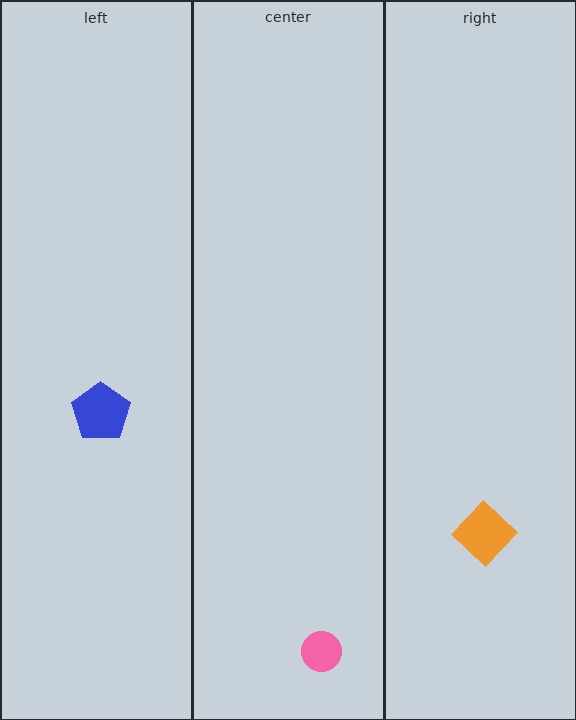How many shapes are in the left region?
1.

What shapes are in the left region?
The blue pentagon.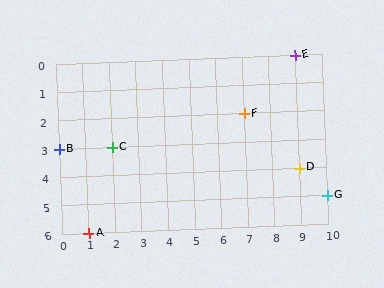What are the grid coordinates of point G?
Point G is at grid coordinates (10, 5).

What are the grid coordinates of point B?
Point B is at grid coordinates (0, 3).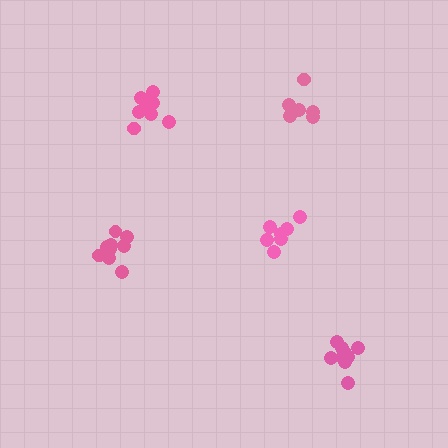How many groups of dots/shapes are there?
There are 5 groups.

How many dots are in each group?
Group 1: 7 dots, Group 2: 8 dots, Group 3: 6 dots, Group 4: 9 dots, Group 5: 10 dots (40 total).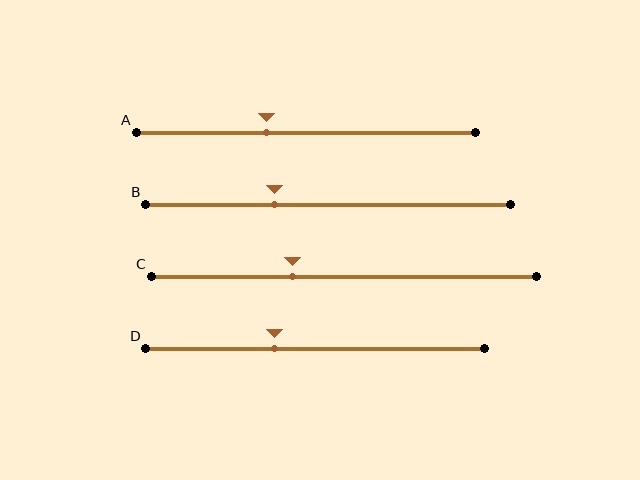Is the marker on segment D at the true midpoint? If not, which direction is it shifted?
No, the marker on segment D is shifted to the left by about 12% of the segment length.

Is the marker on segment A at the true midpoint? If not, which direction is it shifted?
No, the marker on segment A is shifted to the left by about 11% of the segment length.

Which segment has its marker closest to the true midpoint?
Segment A has its marker closest to the true midpoint.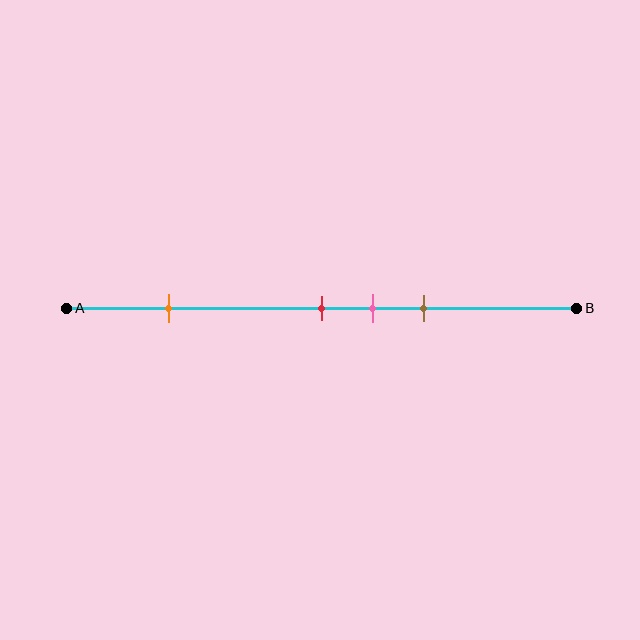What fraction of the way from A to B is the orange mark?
The orange mark is approximately 20% (0.2) of the way from A to B.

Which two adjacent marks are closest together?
The red and pink marks are the closest adjacent pair.